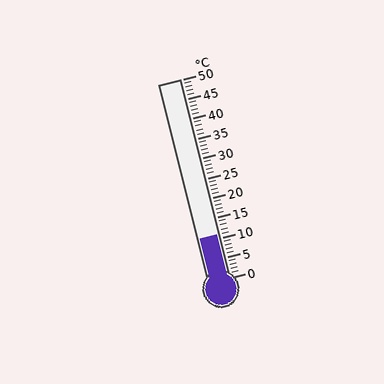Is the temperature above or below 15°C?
The temperature is below 15°C.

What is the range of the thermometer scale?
The thermometer scale ranges from 0°C to 50°C.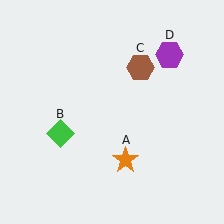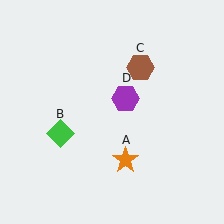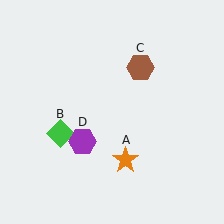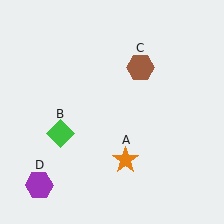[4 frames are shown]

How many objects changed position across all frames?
1 object changed position: purple hexagon (object D).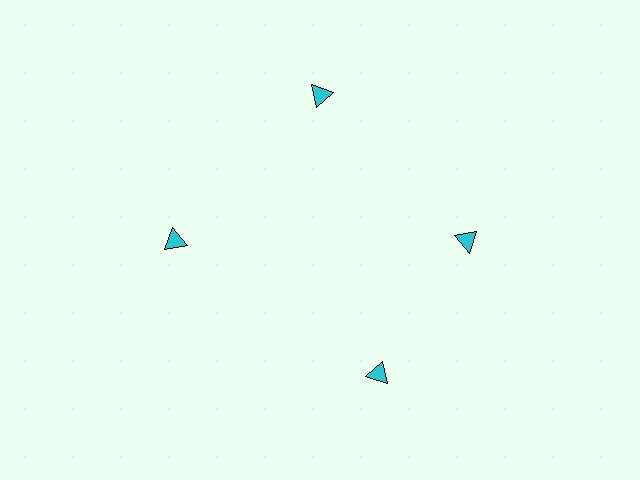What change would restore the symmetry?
The symmetry would be restored by rotating it back into even spacing with its neighbors so that all 4 triangles sit at equal angles and equal distance from the center.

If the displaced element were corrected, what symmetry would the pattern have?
It would have 4-fold rotational symmetry — the pattern would map onto itself every 90 degrees.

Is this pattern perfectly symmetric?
No. The 4 cyan triangles are arranged in a ring, but one element near the 6 o'clock position is rotated out of alignment along the ring, breaking the 4-fold rotational symmetry.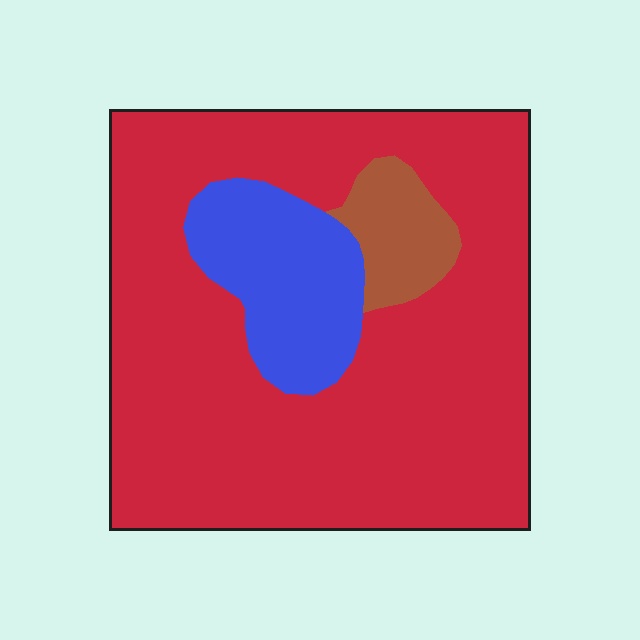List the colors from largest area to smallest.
From largest to smallest: red, blue, brown.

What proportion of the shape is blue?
Blue takes up about one sixth (1/6) of the shape.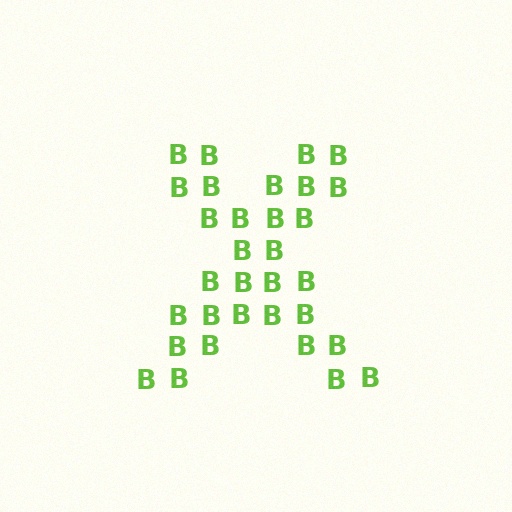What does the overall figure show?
The overall figure shows the letter X.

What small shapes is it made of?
It is made of small letter B's.